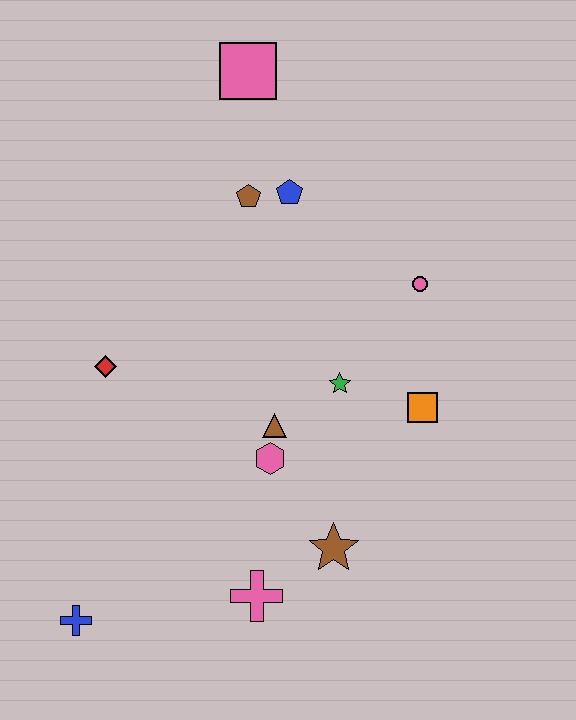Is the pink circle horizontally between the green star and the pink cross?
No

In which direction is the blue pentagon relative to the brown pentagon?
The blue pentagon is to the right of the brown pentagon.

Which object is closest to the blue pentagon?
The brown pentagon is closest to the blue pentagon.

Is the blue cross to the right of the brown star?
No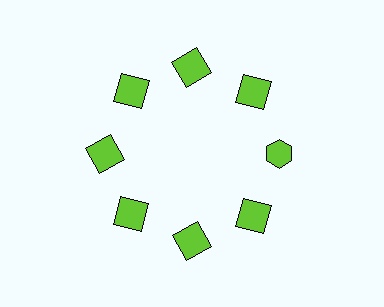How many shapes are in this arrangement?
There are 8 shapes arranged in a ring pattern.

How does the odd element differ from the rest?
It has a different shape: hexagon instead of square.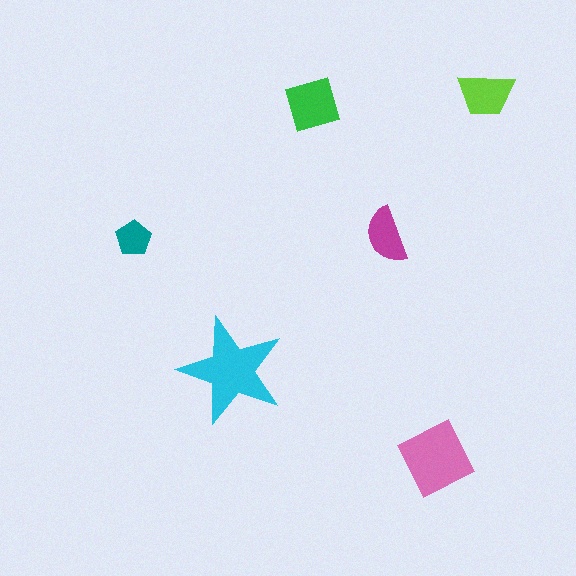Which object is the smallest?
The teal pentagon.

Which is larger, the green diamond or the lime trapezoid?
The green diamond.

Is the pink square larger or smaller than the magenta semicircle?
Larger.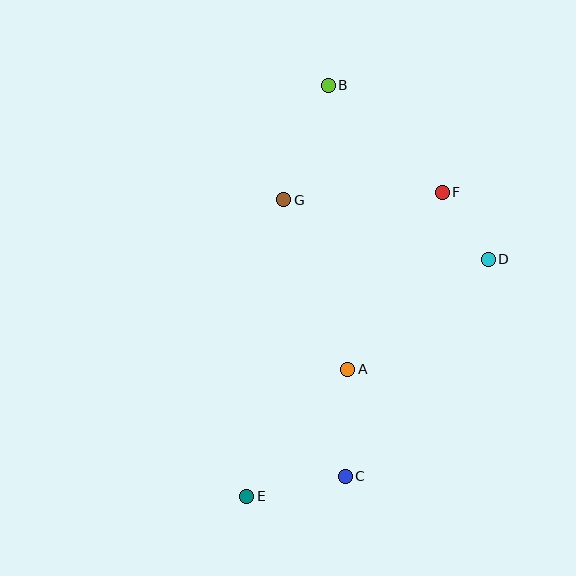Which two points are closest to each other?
Points D and F are closest to each other.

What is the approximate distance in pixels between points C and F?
The distance between C and F is approximately 300 pixels.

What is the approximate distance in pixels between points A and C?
The distance between A and C is approximately 107 pixels.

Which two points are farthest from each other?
Points B and E are farthest from each other.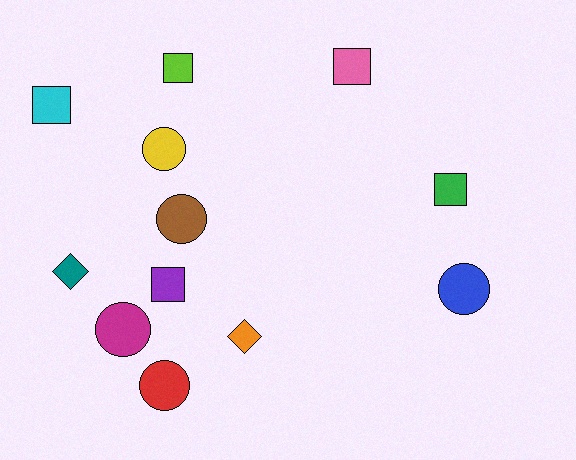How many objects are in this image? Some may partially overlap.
There are 12 objects.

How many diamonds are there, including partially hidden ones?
There are 2 diamonds.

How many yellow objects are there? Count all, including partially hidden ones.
There is 1 yellow object.